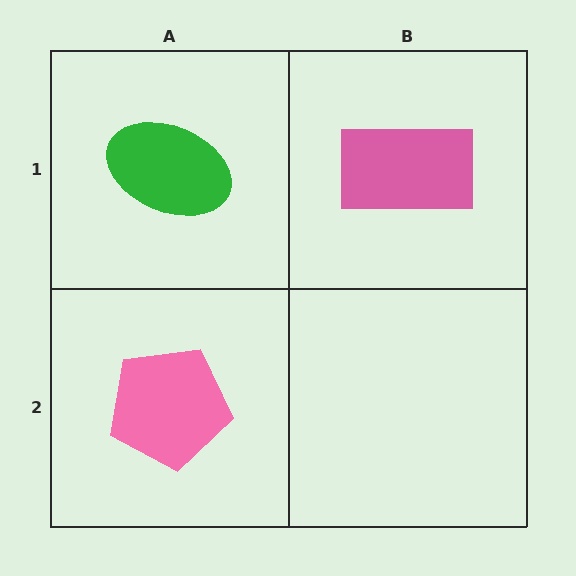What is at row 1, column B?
A pink rectangle.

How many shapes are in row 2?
1 shape.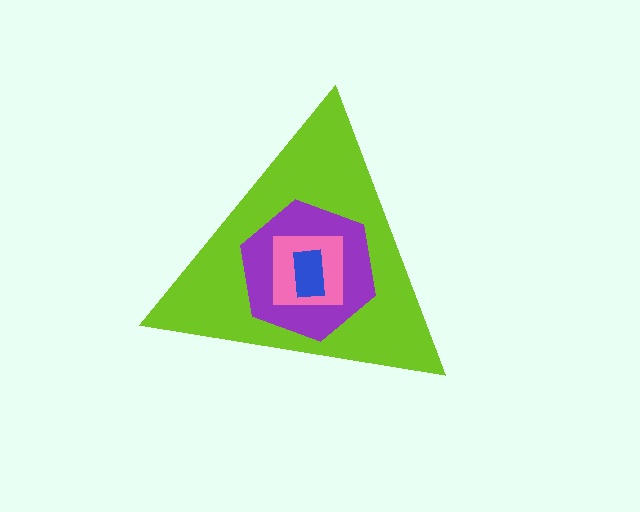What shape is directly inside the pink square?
The blue rectangle.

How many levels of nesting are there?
4.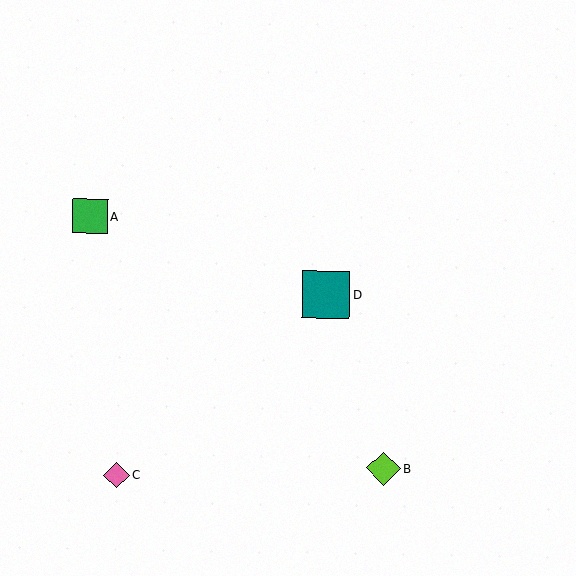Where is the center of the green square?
The center of the green square is at (90, 216).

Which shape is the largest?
The teal square (labeled D) is the largest.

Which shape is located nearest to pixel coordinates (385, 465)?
The lime diamond (labeled B) at (384, 469) is nearest to that location.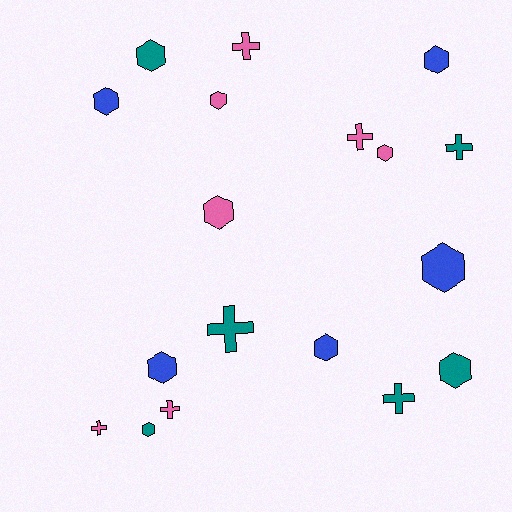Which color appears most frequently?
Pink, with 7 objects.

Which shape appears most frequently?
Hexagon, with 11 objects.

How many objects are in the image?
There are 18 objects.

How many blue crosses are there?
There are no blue crosses.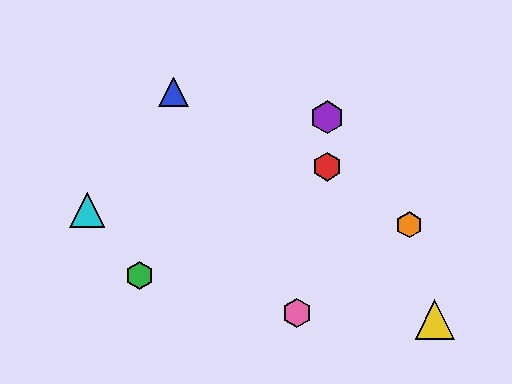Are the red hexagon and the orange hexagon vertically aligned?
No, the red hexagon is at x≈327 and the orange hexagon is at x≈409.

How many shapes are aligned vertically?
2 shapes (the red hexagon, the purple hexagon) are aligned vertically.